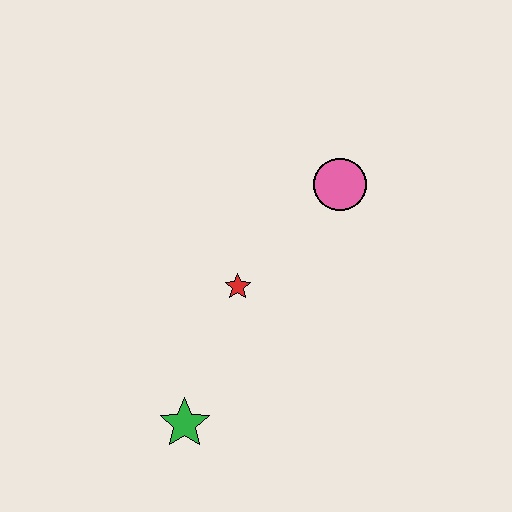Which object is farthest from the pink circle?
The green star is farthest from the pink circle.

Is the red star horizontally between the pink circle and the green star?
Yes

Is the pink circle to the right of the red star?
Yes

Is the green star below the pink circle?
Yes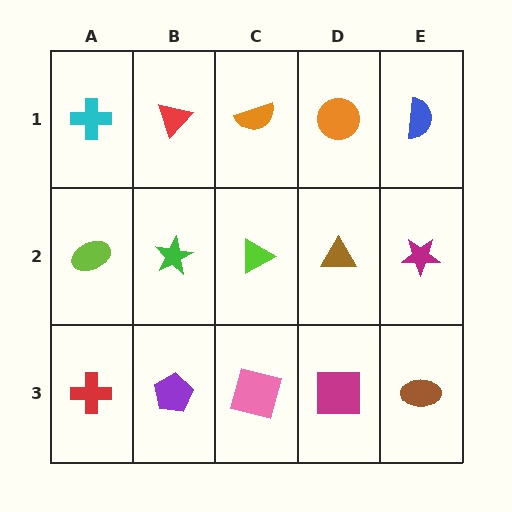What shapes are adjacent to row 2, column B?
A red triangle (row 1, column B), a purple pentagon (row 3, column B), a lime ellipse (row 2, column A), a lime triangle (row 2, column C).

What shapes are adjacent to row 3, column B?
A green star (row 2, column B), a red cross (row 3, column A), a pink square (row 3, column C).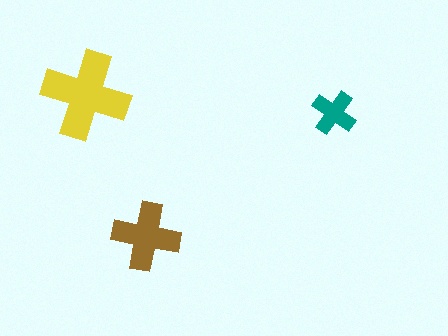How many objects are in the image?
There are 3 objects in the image.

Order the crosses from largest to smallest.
the yellow one, the brown one, the teal one.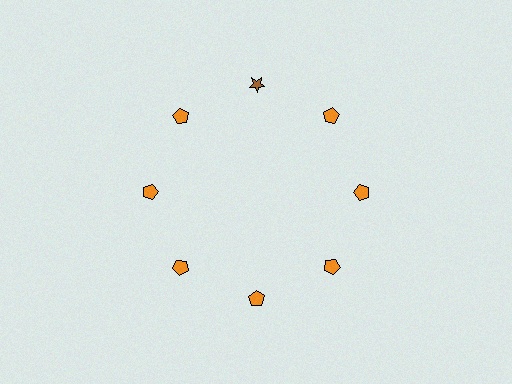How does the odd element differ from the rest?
It differs in both color (brown instead of orange) and shape (star instead of pentagon).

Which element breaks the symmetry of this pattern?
The brown star at roughly the 12 o'clock position breaks the symmetry. All other shapes are orange pentagons.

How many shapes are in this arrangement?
There are 8 shapes arranged in a ring pattern.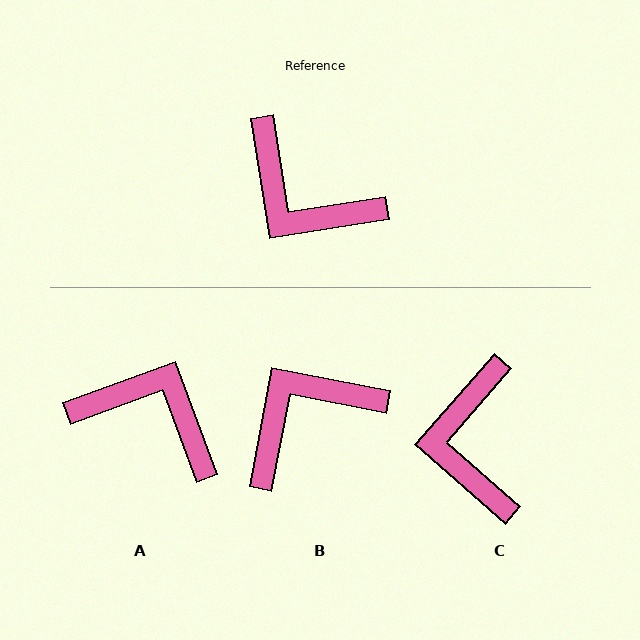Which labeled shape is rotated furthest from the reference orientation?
A, about 169 degrees away.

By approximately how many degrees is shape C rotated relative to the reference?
Approximately 50 degrees clockwise.